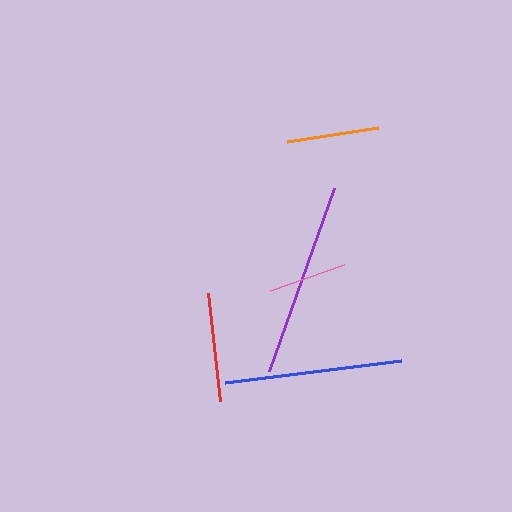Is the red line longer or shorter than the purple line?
The purple line is longer than the red line.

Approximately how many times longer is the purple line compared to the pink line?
The purple line is approximately 2.5 times the length of the pink line.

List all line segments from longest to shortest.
From longest to shortest: purple, blue, red, orange, pink.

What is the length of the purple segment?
The purple segment is approximately 194 pixels long.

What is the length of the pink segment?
The pink segment is approximately 79 pixels long.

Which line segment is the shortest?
The pink line is the shortest at approximately 79 pixels.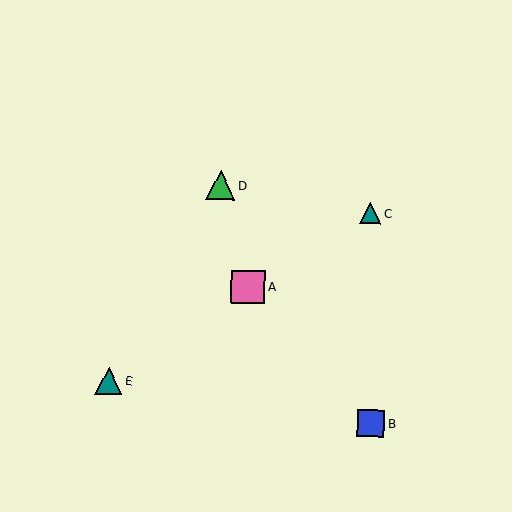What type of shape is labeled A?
Shape A is a pink square.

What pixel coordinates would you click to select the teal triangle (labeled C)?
Click at (370, 213) to select the teal triangle C.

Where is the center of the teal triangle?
The center of the teal triangle is at (109, 381).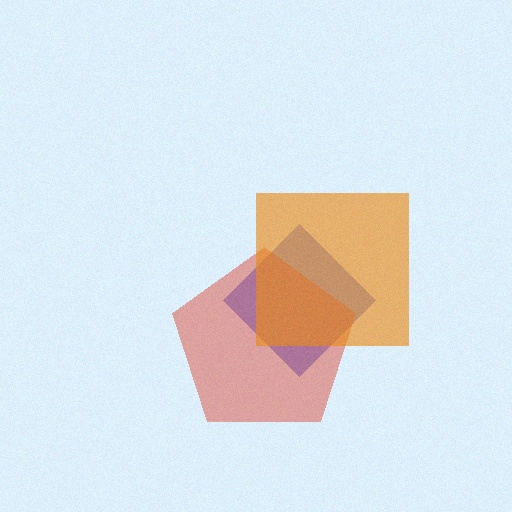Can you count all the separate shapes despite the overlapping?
Yes, there are 3 separate shapes.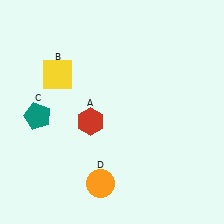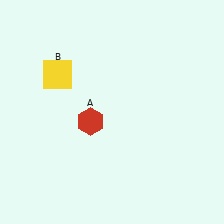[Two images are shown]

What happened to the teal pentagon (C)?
The teal pentagon (C) was removed in Image 2. It was in the bottom-left area of Image 1.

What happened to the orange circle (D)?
The orange circle (D) was removed in Image 2. It was in the bottom-left area of Image 1.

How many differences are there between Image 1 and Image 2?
There are 2 differences between the two images.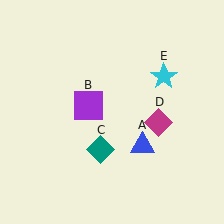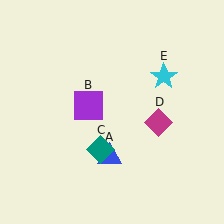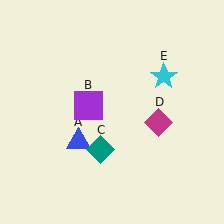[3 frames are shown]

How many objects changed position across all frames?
1 object changed position: blue triangle (object A).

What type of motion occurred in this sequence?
The blue triangle (object A) rotated clockwise around the center of the scene.